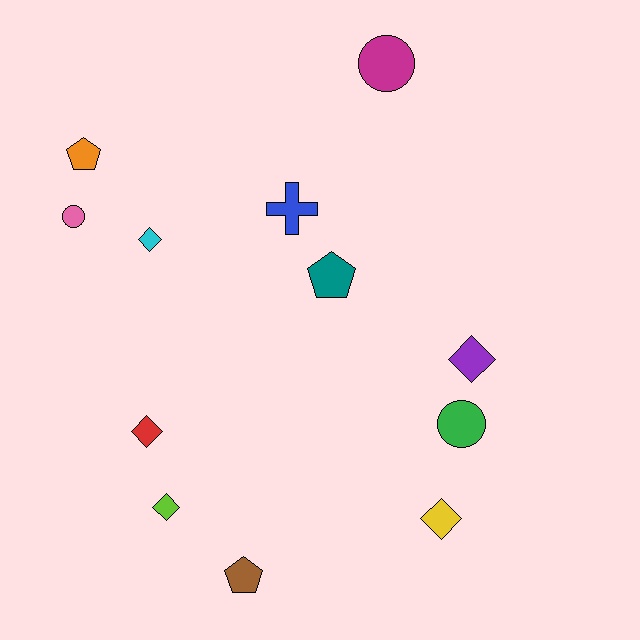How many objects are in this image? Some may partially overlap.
There are 12 objects.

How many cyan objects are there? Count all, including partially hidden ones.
There is 1 cyan object.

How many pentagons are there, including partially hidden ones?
There are 3 pentagons.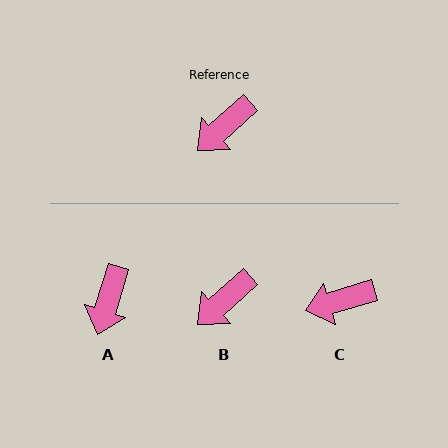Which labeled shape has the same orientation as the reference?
B.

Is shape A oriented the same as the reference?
No, it is off by about 31 degrees.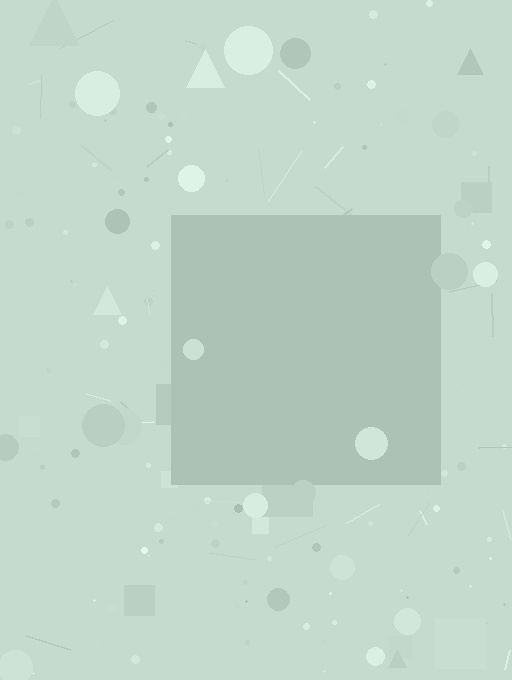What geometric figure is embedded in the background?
A square is embedded in the background.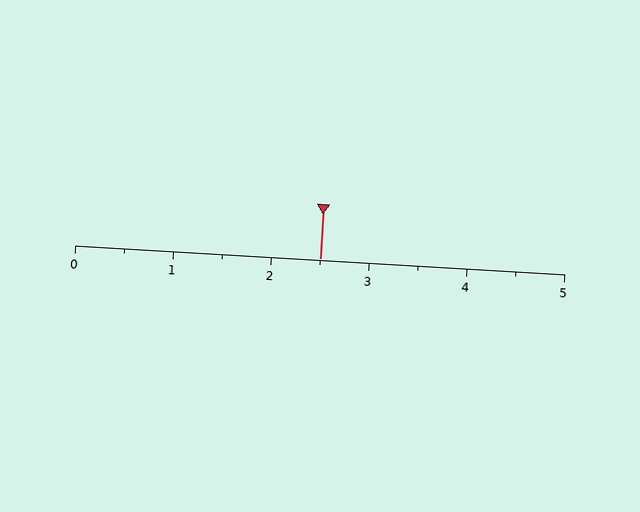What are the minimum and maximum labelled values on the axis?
The axis runs from 0 to 5.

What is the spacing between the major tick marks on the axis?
The major ticks are spaced 1 apart.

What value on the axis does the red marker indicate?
The marker indicates approximately 2.5.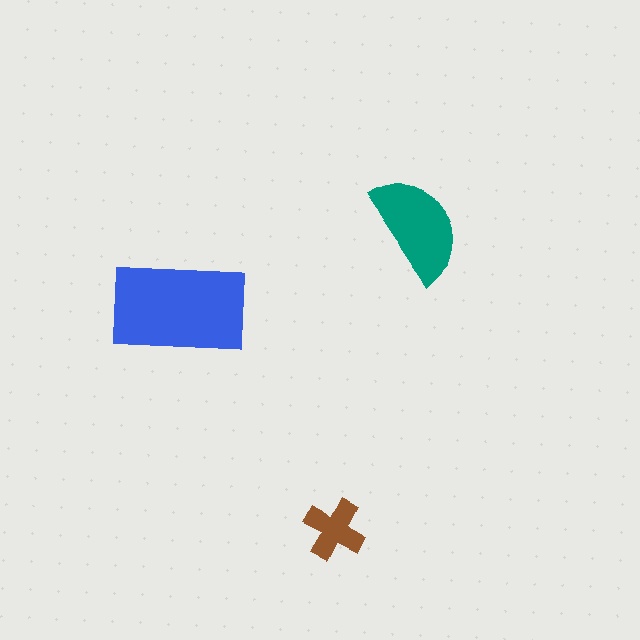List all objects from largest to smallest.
The blue rectangle, the teal semicircle, the brown cross.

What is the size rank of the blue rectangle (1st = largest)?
1st.